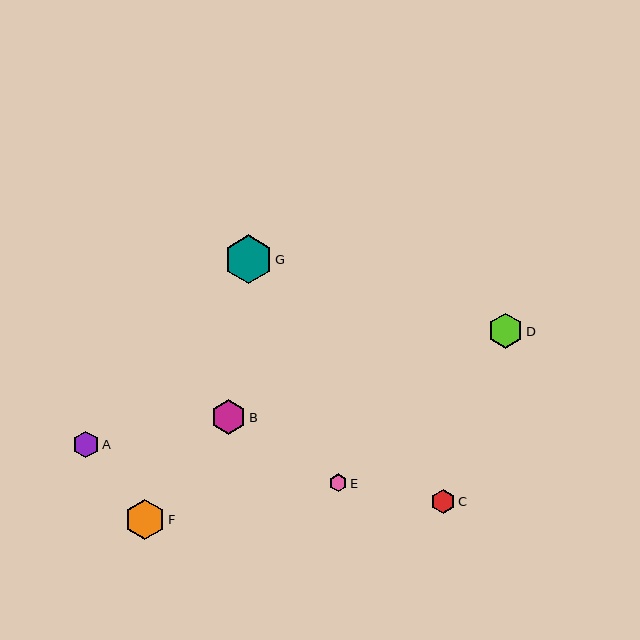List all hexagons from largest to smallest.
From largest to smallest: G, F, D, B, A, C, E.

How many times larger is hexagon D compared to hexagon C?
Hexagon D is approximately 1.5 times the size of hexagon C.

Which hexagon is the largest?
Hexagon G is the largest with a size of approximately 48 pixels.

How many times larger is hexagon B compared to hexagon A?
Hexagon B is approximately 1.3 times the size of hexagon A.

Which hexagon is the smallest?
Hexagon E is the smallest with a size of approximately 18 pixels.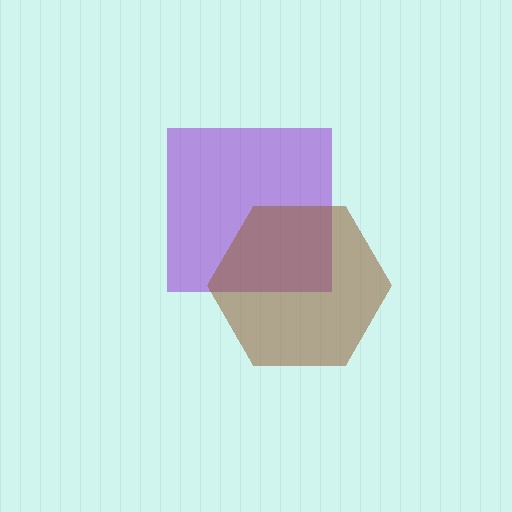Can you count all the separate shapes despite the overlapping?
Yes, there are 2 separate shapes.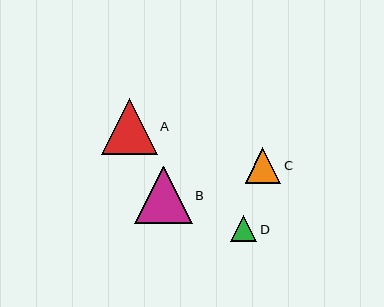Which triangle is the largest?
Triangle B is the largest with a size of approximately 58 pixels.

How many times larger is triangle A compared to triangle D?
Triangle A is approximately 2.1 times the size of triangle D.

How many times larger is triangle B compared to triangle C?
Triangle B is approximately 1.6 times the size of triangle C.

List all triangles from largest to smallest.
From largest to smallest: B, A, C, D.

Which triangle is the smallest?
Triangle D is the smallest with a size of approximately 26 pixels.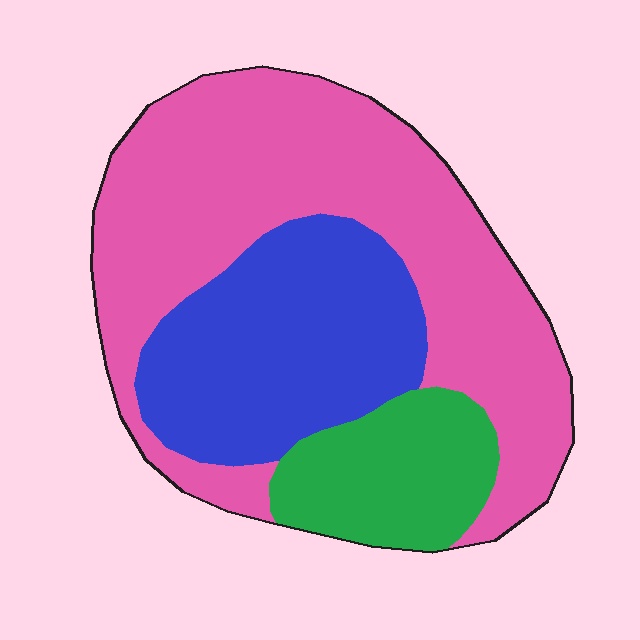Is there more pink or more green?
Pink.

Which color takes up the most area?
Pink, at roughly 55%.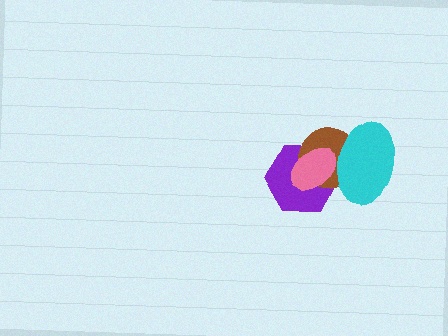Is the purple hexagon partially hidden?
Yes, it is partially covered by another shape.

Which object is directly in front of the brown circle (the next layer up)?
The pink ellipse is directly in front of the brown circle.